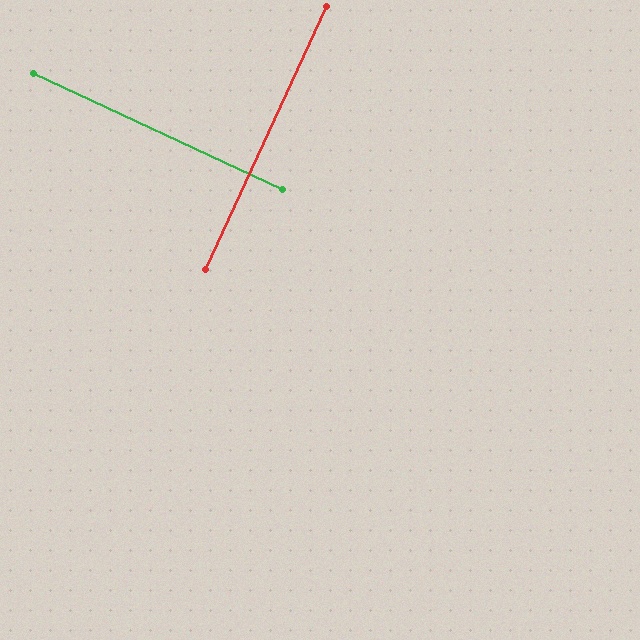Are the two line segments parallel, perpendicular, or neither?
Perpendicular — they meet at approximately 90°.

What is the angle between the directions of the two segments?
Approximately 90 degrees.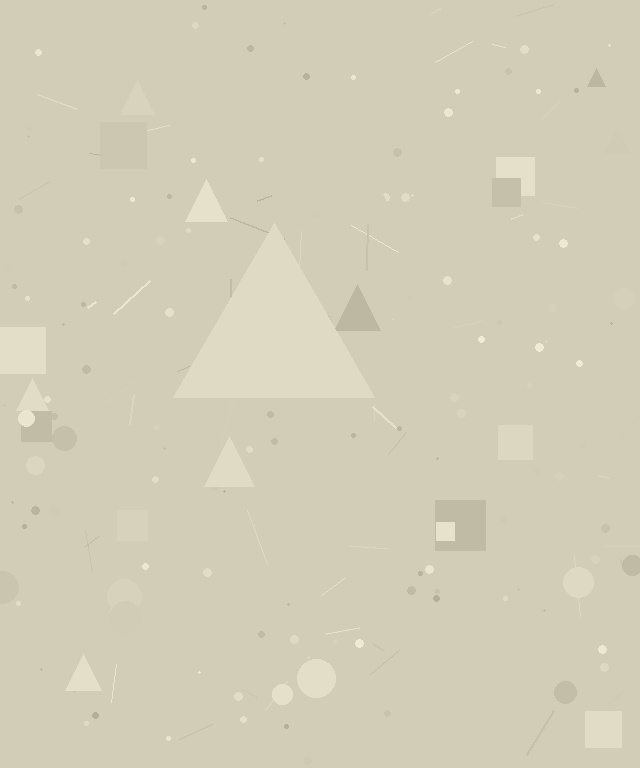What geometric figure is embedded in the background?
A triangle is embedded in the background.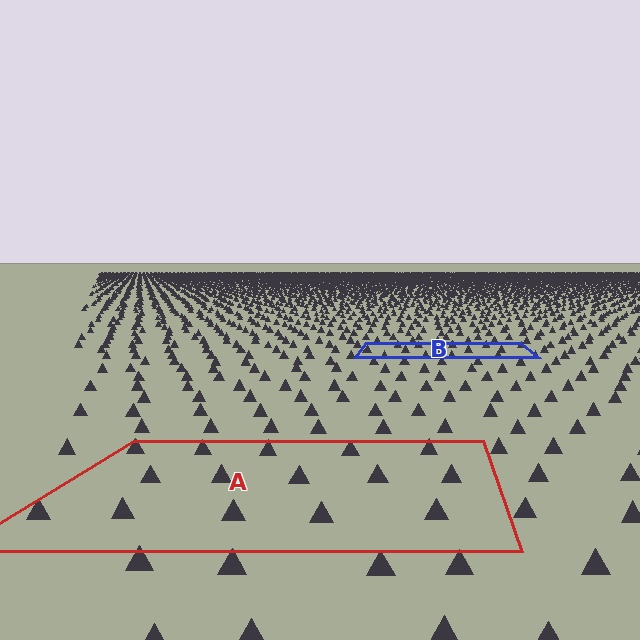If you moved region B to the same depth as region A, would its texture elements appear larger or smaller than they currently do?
They would appear larger. At a closer depth, the same texture elements are projected at a bigger on-screen size.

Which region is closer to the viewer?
Region A is closer. The texture elements there are larger and more spread out.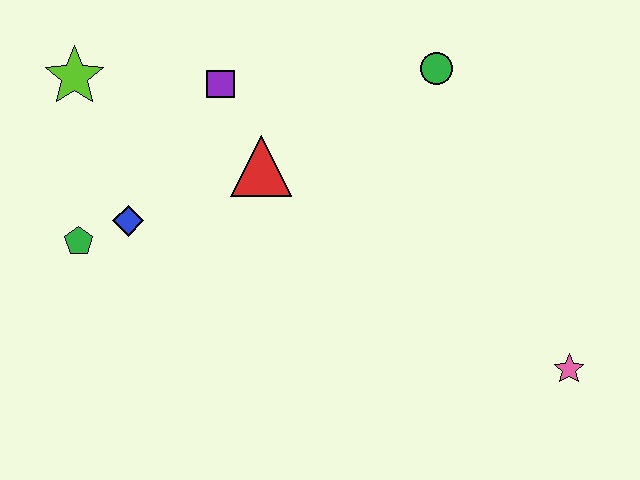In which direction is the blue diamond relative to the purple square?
The blue diamond is below the purple square.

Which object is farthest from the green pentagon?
The pink star is farthest from the green pentagon.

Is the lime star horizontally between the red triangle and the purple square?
No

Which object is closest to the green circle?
The red triangle is closest to the green circle.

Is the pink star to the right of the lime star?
Yes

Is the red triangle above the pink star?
Yes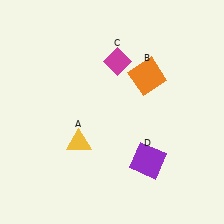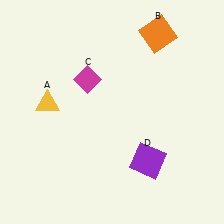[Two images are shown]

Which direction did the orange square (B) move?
The orange square (B) moved up.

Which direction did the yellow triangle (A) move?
The yellow triangle (A) moved up.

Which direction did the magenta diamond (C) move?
The magenta diamond (C) moved left.